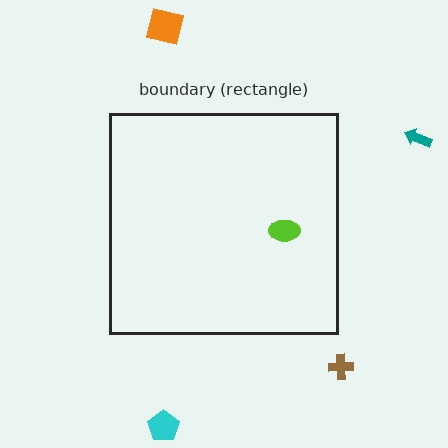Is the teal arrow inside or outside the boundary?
Outside.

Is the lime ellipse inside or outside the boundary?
Inside.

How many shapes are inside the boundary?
1 inside, 4 outside.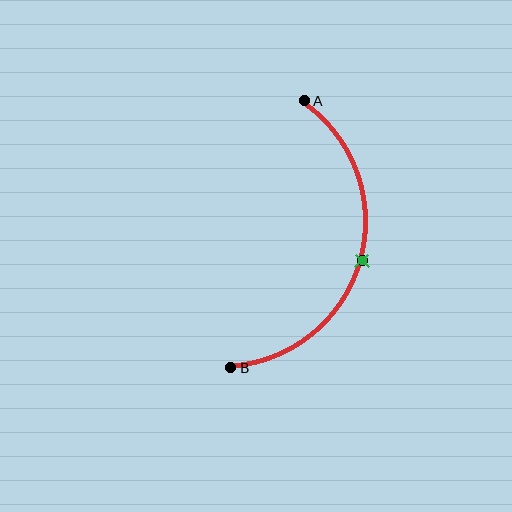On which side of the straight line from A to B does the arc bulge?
The arc bulges to the right of the straight line connecting A and B.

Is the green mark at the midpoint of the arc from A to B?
Yes. The green mark lies on the arc at equal arc-length from both A and B — it is the arc midpoint.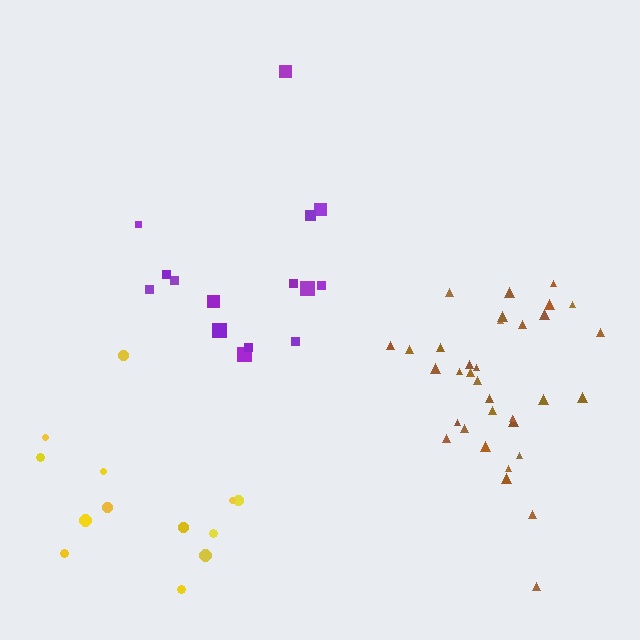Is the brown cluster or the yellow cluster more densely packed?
Brown.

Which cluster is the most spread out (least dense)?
Yellow.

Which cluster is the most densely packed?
Brown.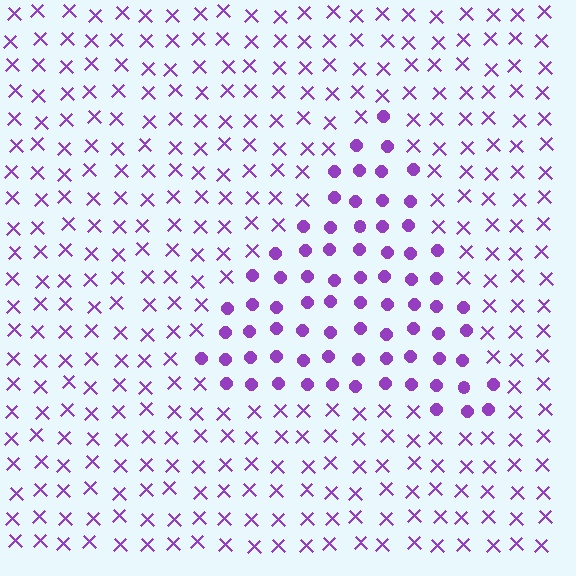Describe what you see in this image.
The image is filled with small purple elements arranged in a uniform grid. A triangle-shaped region contains circles, while the surrounding area contains X marks. The boundary is defined purely by the change in element shape.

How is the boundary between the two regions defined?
The boundary is defined by a change in element shape: circles inside vs. X marks outside. All elements share the same color and spacing.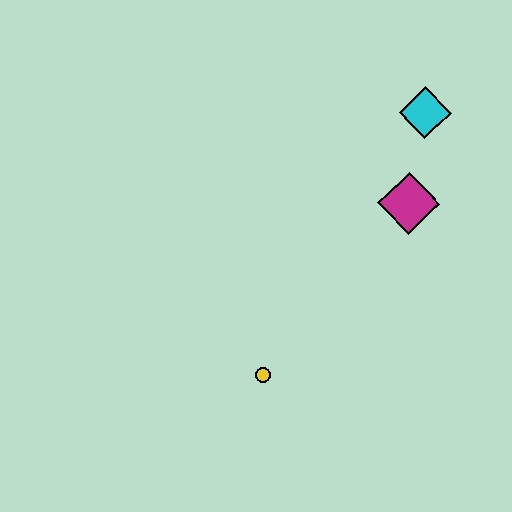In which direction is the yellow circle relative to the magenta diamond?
The yellow circle is below the magenta diamond.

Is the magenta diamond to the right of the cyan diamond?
No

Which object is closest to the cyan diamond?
The magenta diamond is closest to the cyan diamond.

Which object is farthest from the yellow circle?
The cyan diamond is farthest from the yellow circle.